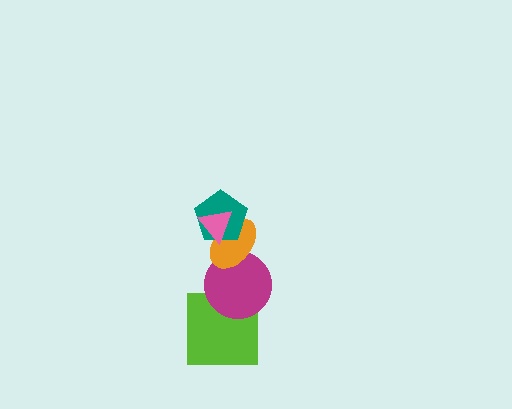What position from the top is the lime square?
The lime square is 5th from the top.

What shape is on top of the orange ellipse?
The teal pentagon is on top of the orange ellipse.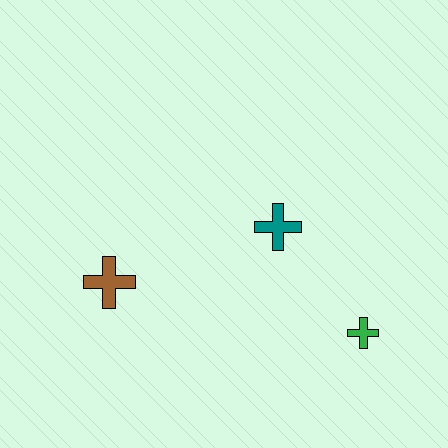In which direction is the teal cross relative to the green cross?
The teal cross is above the green cross.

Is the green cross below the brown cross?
Yes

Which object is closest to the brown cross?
The teal cross is closest to the brown cross.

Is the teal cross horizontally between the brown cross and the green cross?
Yes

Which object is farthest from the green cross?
The brown cross is farthest from the green cross.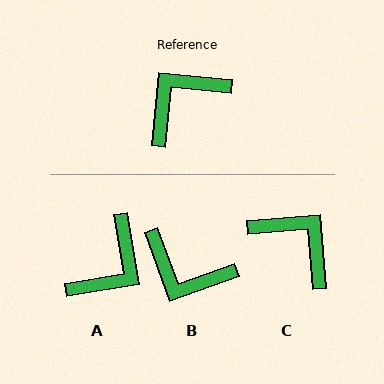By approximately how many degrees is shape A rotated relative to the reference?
Approximately 165 degrees clockwise.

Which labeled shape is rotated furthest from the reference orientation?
A, about 165 degrees away.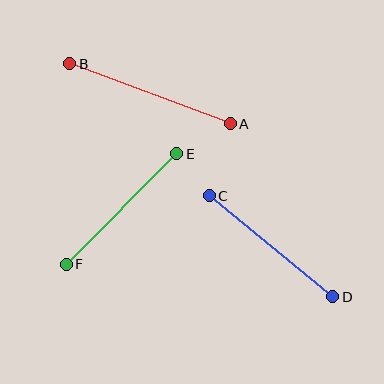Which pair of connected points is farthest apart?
Points A and B are farthest apart.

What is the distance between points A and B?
The distance is approximately 171 pixels.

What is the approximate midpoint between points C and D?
The midpoint is at approximately (271, 246) pixels.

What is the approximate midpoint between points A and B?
The midpoint is at approximately (150, 94) pixels.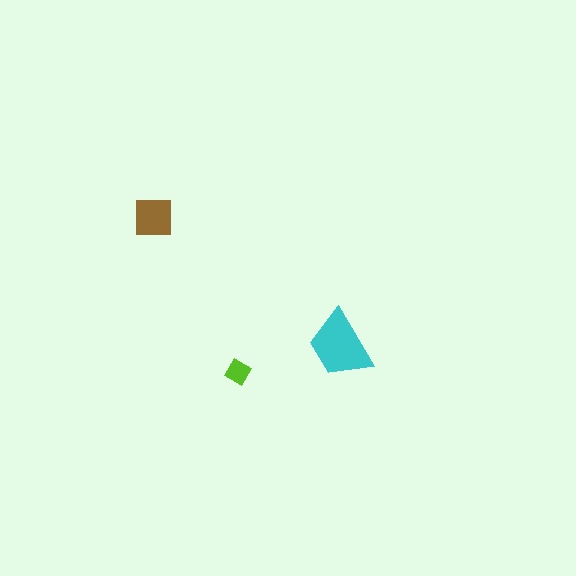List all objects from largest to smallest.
The cyan trapezoid, the brown square, the lime diamond.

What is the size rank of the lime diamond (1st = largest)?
3rd.